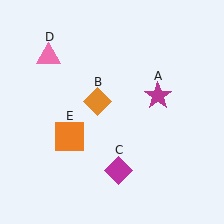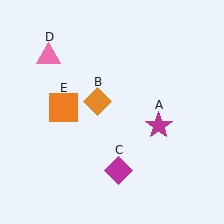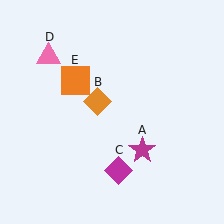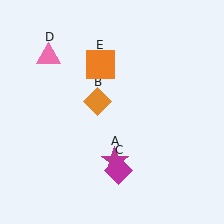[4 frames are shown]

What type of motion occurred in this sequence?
The magenta star (object A), orange square (object E) rotated clockwise around the center of the scene.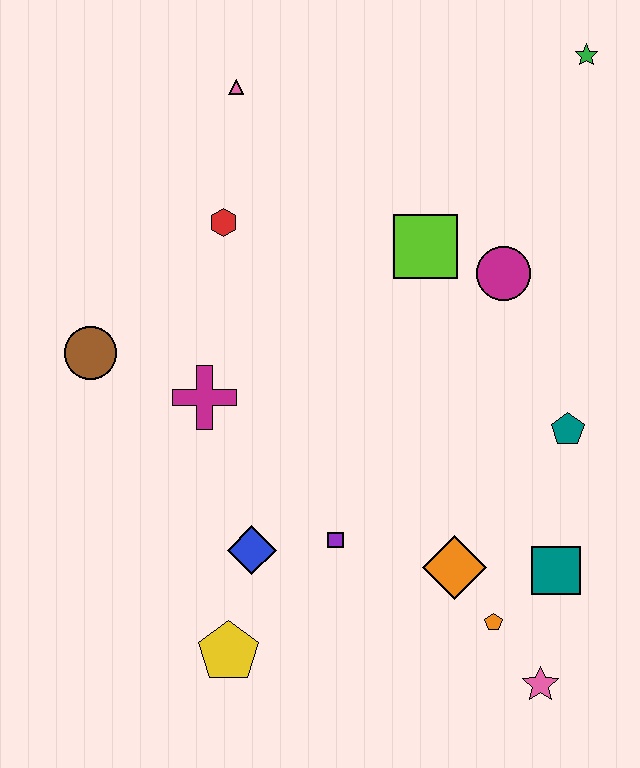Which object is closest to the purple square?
The blue diamond is closest to the purple square.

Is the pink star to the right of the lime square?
Yes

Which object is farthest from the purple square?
The green star is farthest from the purple square.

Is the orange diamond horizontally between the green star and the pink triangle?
Yes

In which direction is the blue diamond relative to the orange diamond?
The blue diamond is to the left of the orange diamond.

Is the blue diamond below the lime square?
Yes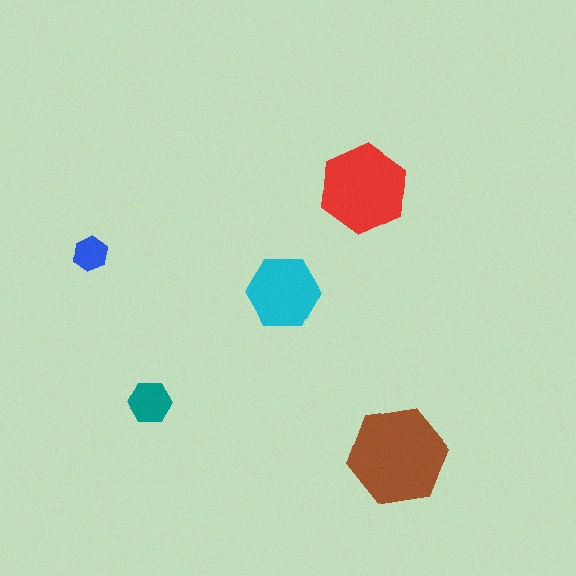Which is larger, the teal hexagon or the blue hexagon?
The teal one.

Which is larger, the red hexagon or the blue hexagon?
The red one.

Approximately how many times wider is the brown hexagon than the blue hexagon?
About 3 times wider.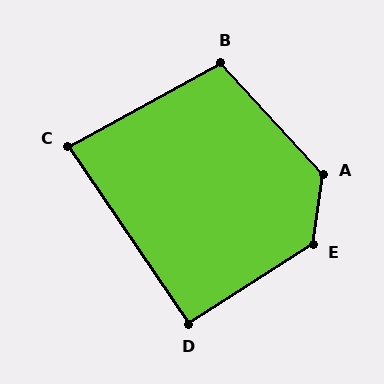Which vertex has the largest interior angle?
E, at approximately 130 degrees.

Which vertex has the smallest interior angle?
C, at approximately 85 degrees.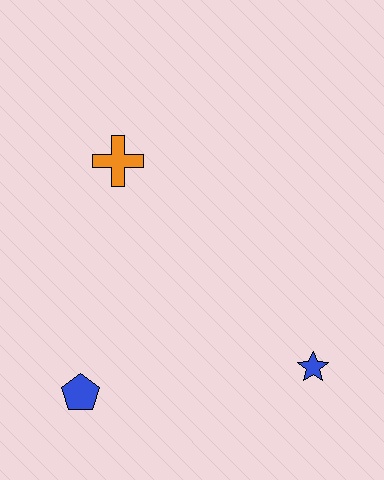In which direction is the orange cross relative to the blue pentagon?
The orange cross is above the blue pentagon.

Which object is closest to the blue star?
The blue pentagon is closest to the blue star.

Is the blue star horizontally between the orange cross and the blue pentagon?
No